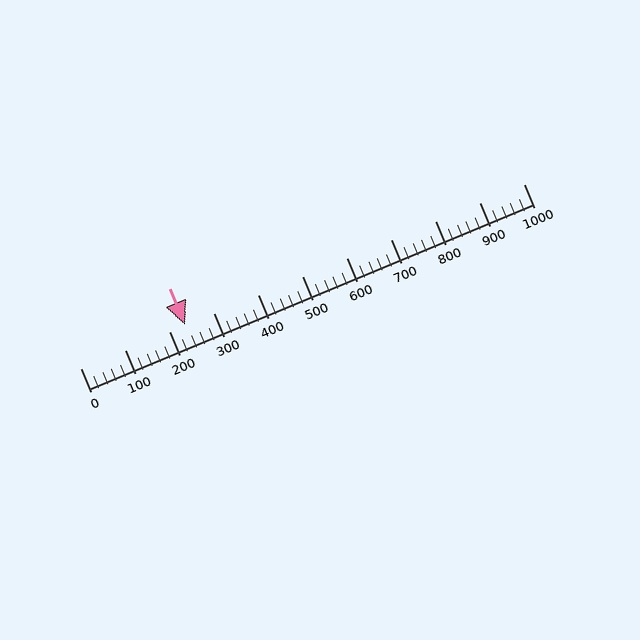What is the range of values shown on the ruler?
The ruler shows values from 0 to 1000.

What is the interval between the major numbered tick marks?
The major tick marks are spaced 100 units apart.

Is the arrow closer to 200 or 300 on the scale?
The arrow is closer to 200.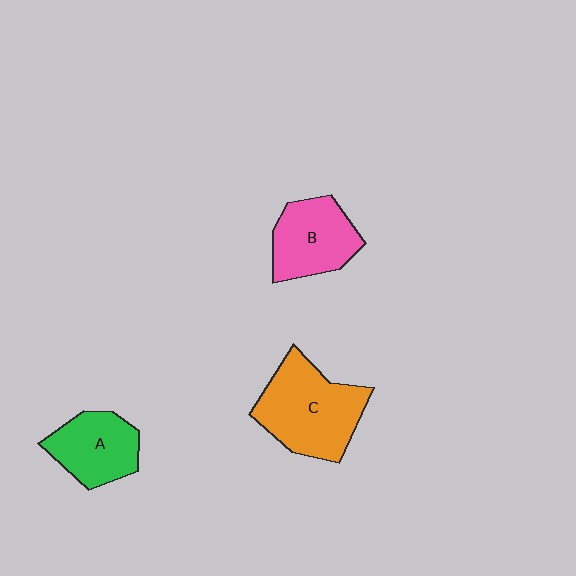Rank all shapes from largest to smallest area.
From largest to smallest: C (orange), B (pink), A (green).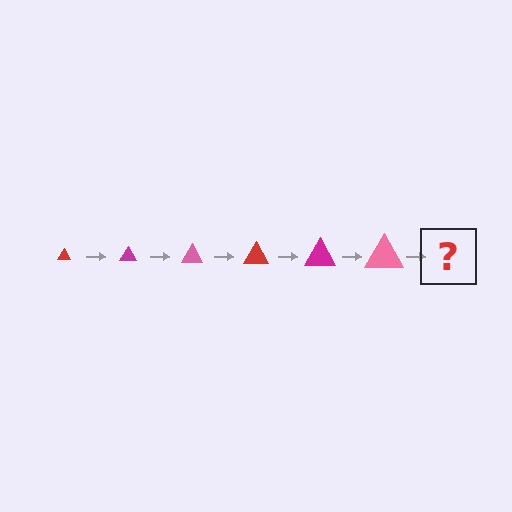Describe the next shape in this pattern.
It should be a red triangle, larger than the previous one.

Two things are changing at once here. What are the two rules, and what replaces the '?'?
The two rules are that the triangle grows larger each step and the color cycles through red, magenta, and pink. The '?' should be a red triangle, larger than the previous one.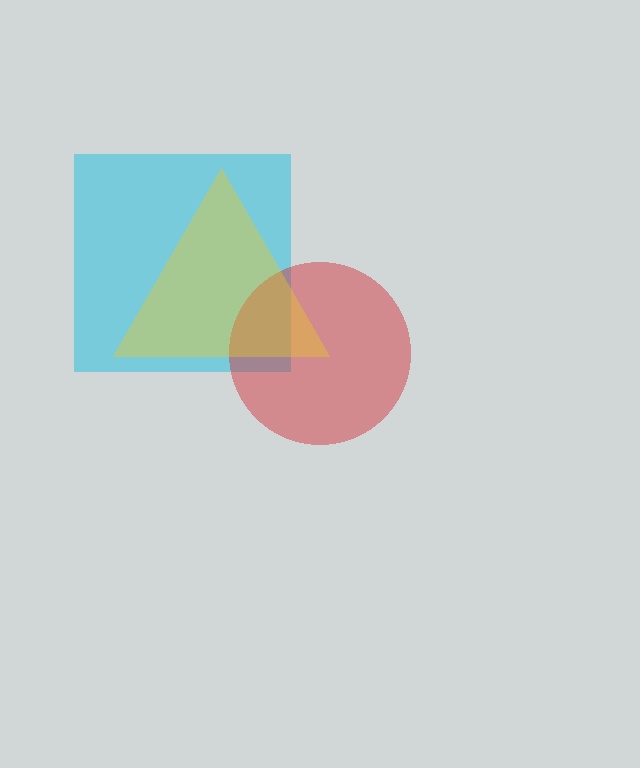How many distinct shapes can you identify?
There are 3 distinct shapes: a cyan square, a red circle, a yellow triangle.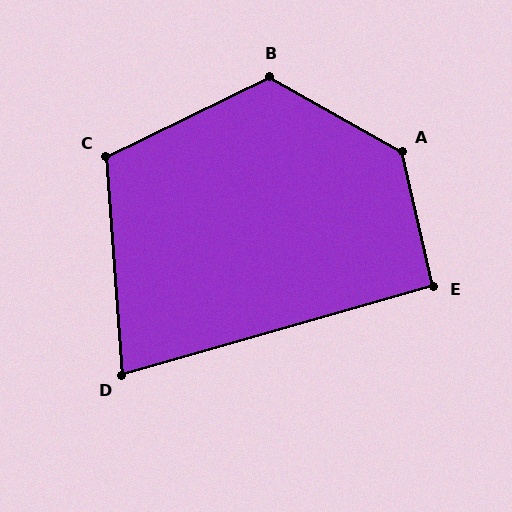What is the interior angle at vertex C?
Approximately 112 degrees (obtuse).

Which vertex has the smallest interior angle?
D, at approximately 78 degrees.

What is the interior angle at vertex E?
Approximately 93 degrees (approximately right).